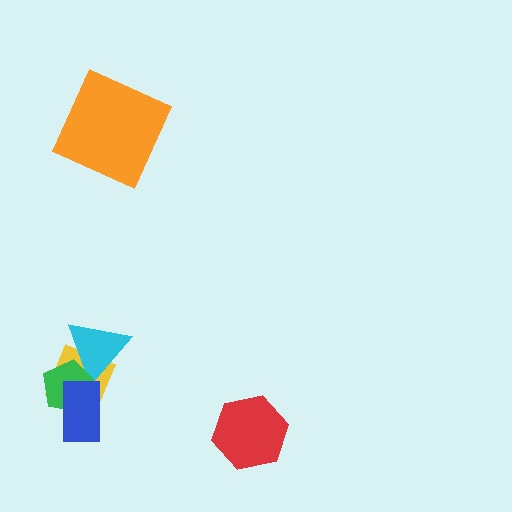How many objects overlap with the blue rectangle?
2 objects overlap with the blue rectangle.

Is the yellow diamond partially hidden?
Yes, it is partially covered by another shape.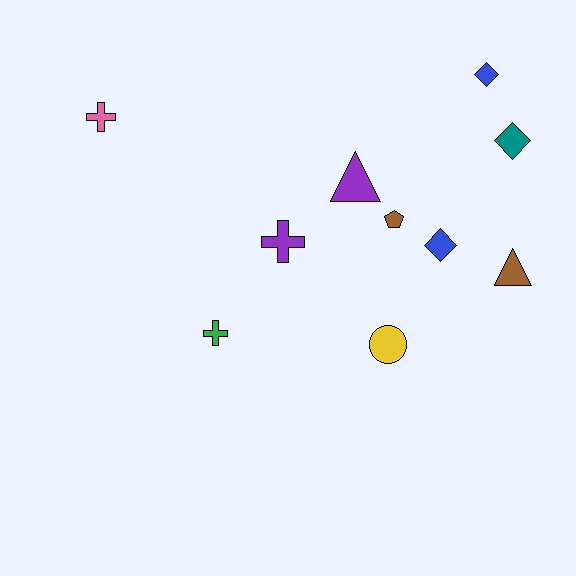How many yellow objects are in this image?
There is 1 yellow object.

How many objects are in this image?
There are 10 objects.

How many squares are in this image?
There are no squares.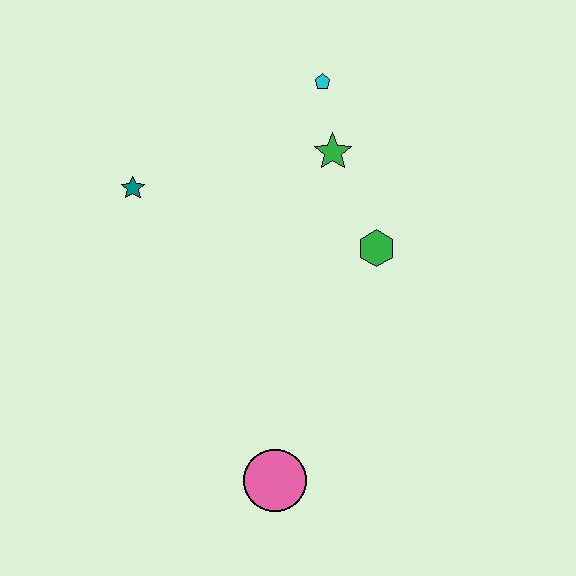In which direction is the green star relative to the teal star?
The green star is to the right of the teal star.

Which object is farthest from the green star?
The pink circle is farthest from the green star.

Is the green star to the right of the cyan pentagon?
Yes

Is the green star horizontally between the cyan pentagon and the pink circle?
No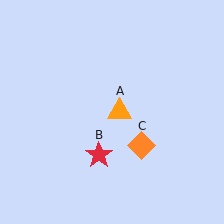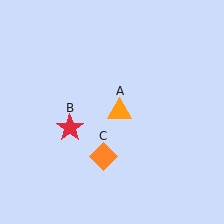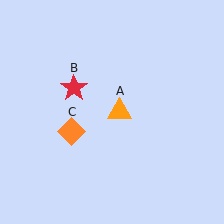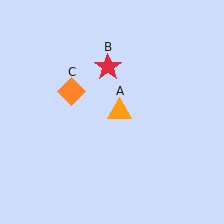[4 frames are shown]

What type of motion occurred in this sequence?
The red star (object B), orange diamond (object C) rotated clockwise around the center of the scene.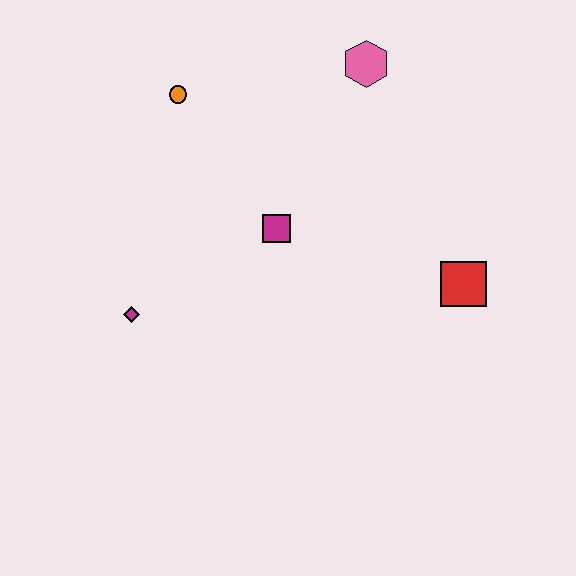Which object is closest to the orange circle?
The magenta square is closest to the orange circle.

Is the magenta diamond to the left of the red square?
Yes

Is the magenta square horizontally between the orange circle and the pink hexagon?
Yes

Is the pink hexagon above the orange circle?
Yes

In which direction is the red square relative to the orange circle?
The red square is to the right of the orange circle.